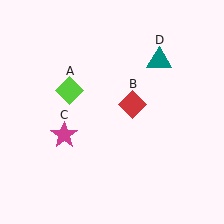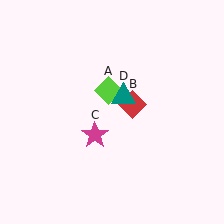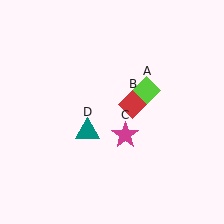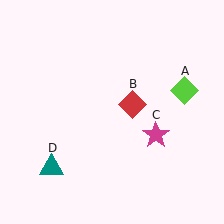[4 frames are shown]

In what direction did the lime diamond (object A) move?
The lime diamond (object A) moved right.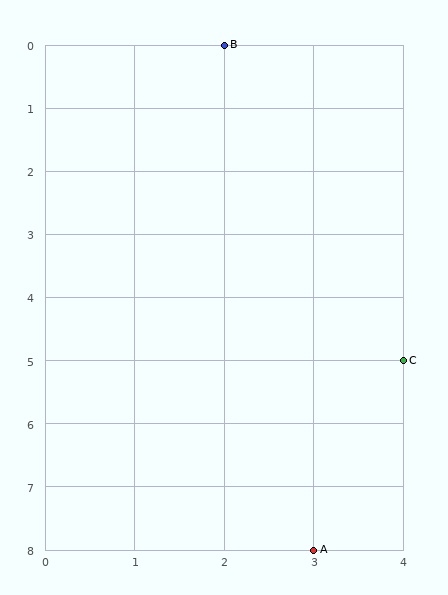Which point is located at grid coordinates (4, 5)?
Point C is at (4, 5).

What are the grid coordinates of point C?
Point C is at grid coordinates (4, 5).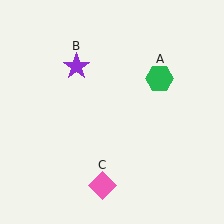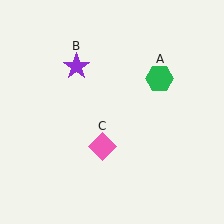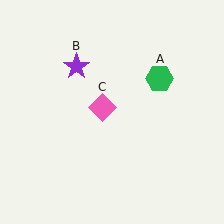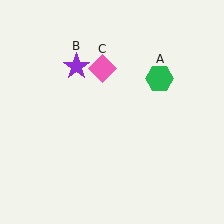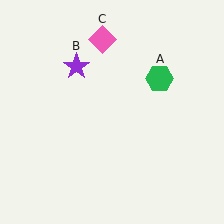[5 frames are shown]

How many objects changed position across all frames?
1 object changed position: pink diamond (object C).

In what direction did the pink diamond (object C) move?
The pink diamond (object C) moved up.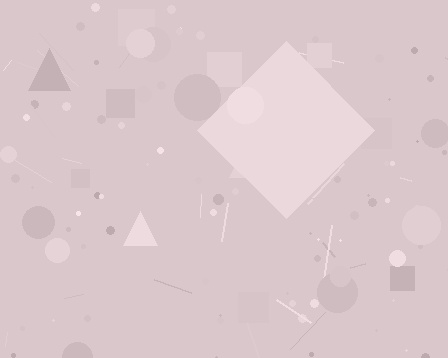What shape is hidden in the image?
A diamond is hidden in the image.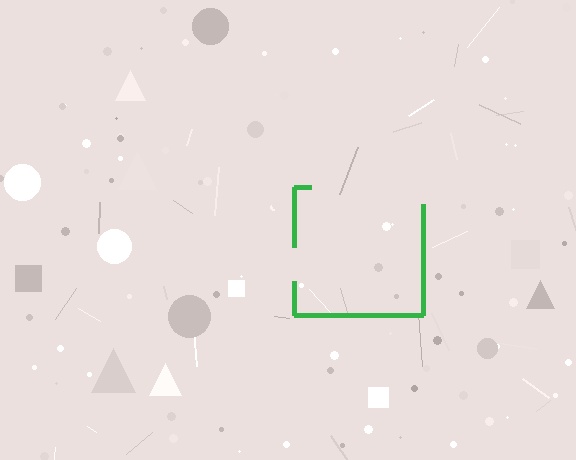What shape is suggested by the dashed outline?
The dashed outline suggests a square.